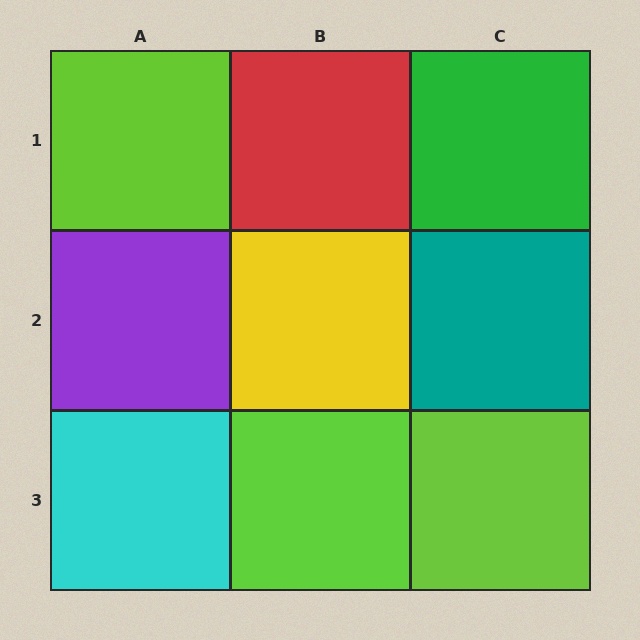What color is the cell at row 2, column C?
Teal.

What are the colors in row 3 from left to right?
Cyan, lime, lime.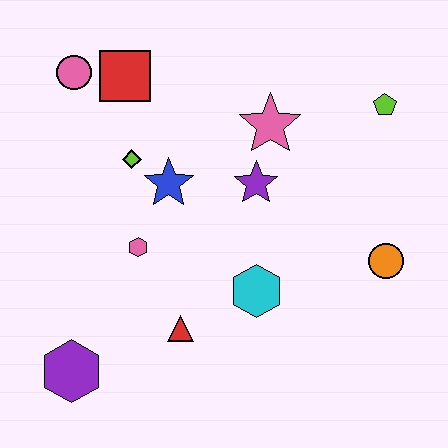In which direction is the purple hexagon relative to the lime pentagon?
The purple hexagon is to the left of the lime pentagon.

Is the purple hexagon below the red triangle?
Yes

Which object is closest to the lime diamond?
The blue star is closest to the lime diamond.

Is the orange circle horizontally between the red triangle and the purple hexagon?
No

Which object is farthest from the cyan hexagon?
The pink circle is farthest from the cyan hexagon.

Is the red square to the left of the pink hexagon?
Yes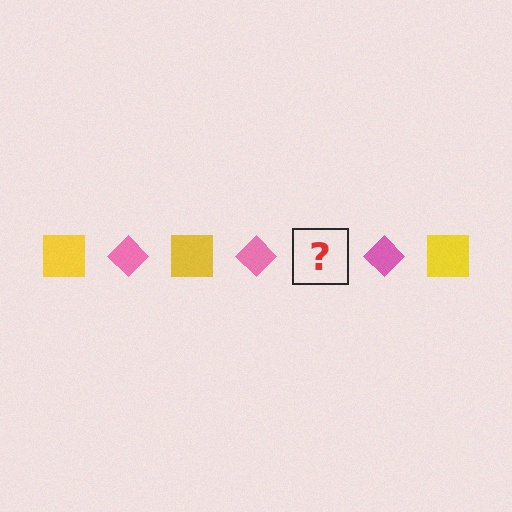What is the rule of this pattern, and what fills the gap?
The rule is that the pattern alternates between yellow square and pink diamond. The gap should be filled with a yellow square.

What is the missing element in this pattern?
The missing element is a yellow square.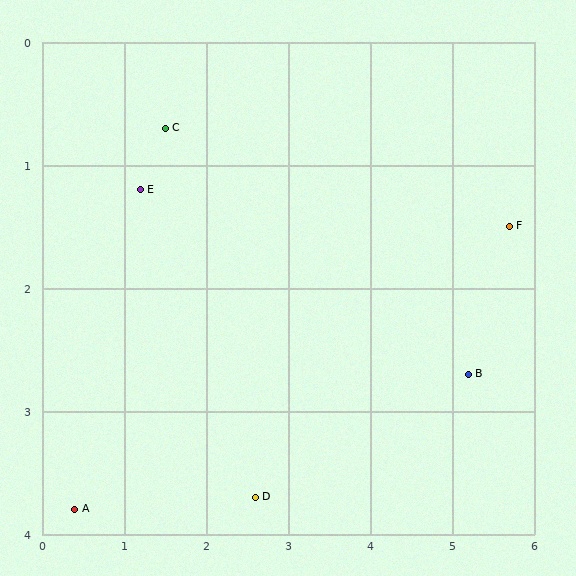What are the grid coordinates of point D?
Point D is at approximately (2.6, 3.7).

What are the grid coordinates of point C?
Point C is at approximately (1.5, 0.7).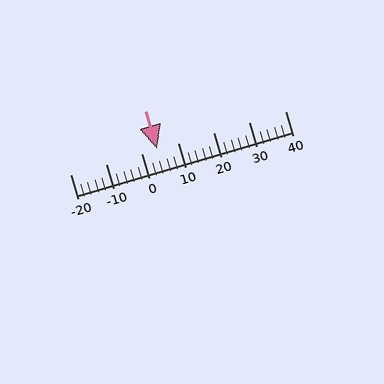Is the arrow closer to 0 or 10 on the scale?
The arrow is closer to 0.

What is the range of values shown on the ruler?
The ruler shows values from -20 to 40.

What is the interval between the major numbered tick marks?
The major tick marks are spaced 10 units apart.